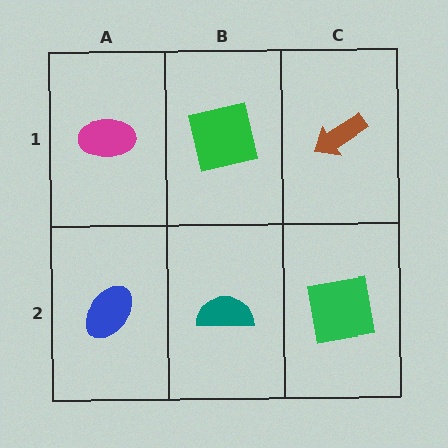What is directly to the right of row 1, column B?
A brown arrow.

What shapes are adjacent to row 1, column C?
A green square (row 2, column C), a green square (row 1, column B).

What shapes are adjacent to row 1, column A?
A blue ellipse (row 2, column A), a green square (row 1, column B).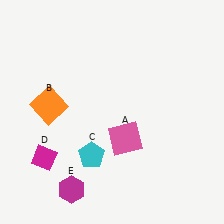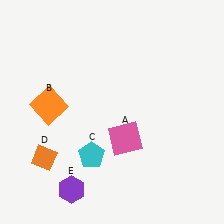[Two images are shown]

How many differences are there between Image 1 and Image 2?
There are 2 differences between the two images.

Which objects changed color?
D changed from magenta to orange. E changed from magenta to purple.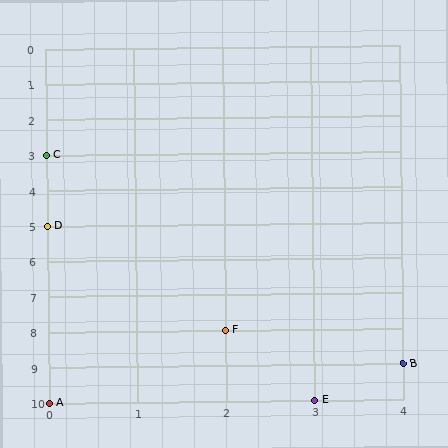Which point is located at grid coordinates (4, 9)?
Point B is at (4, 9).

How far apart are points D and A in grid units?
Points D and A are 5 rows apart.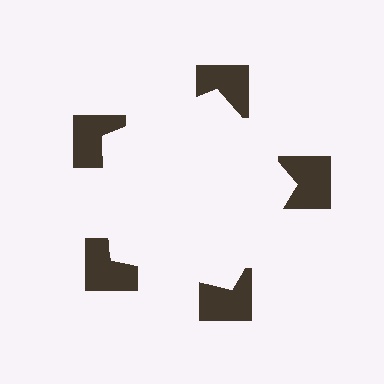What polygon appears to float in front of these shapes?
An illusory pentagon — its edges are inferred from the aligned wedge cuts in the notched squares, not physically drawn.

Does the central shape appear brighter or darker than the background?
It typically appears slightly brighter than the background, even though no actual brightness change is drawn.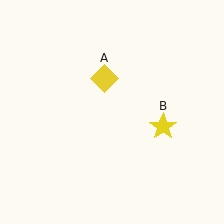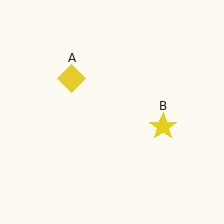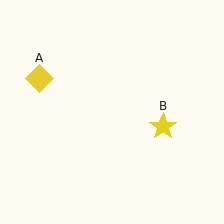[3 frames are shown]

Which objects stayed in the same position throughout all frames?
Yellow star (object B) remained stationary.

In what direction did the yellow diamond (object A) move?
The yellow diamond (object A) moved left.